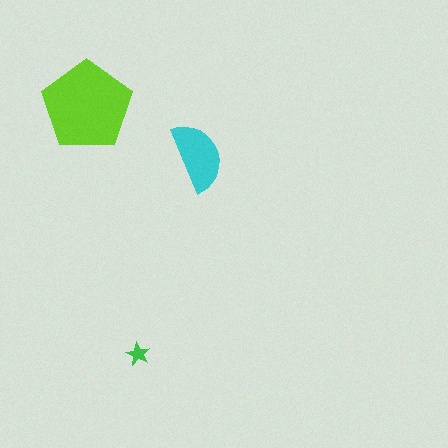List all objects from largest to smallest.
The lime pentagon, the cyan semicircle, the green star.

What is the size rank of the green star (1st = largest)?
3rd.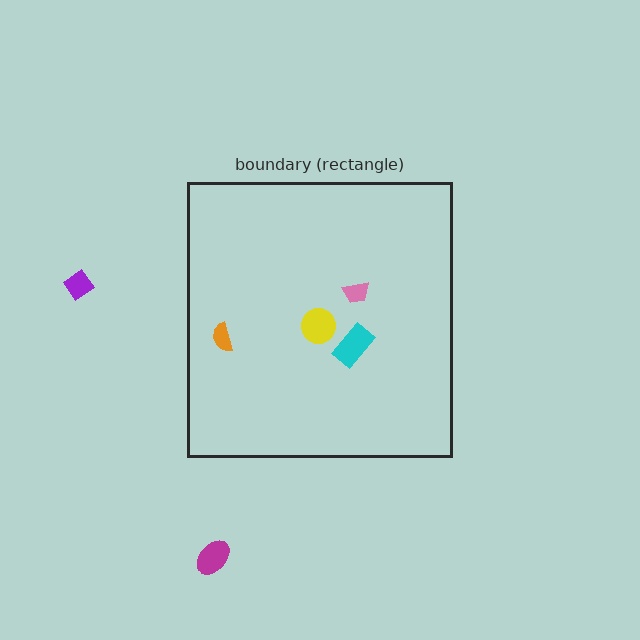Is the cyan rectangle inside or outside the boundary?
Inside.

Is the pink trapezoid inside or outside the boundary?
Inside.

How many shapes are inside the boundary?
4 inside, 2 outside.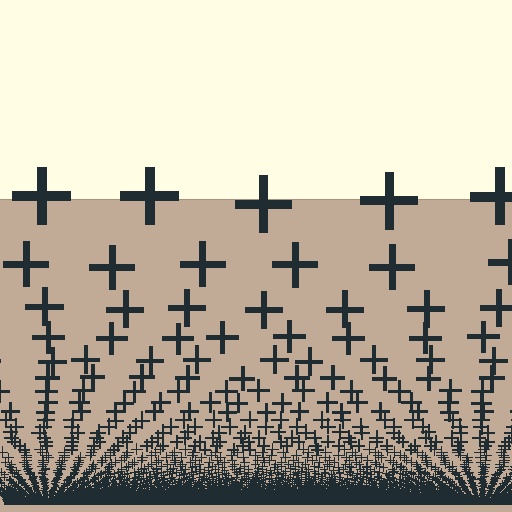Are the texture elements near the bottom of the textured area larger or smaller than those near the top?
Smaller. The gradient is inverted — elements near the bottom are smaller and denser.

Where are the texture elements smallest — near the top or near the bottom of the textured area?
Near the bottom.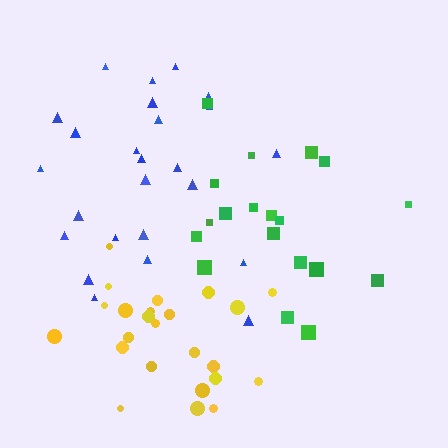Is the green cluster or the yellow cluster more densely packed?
Yellow.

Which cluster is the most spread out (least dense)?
Green.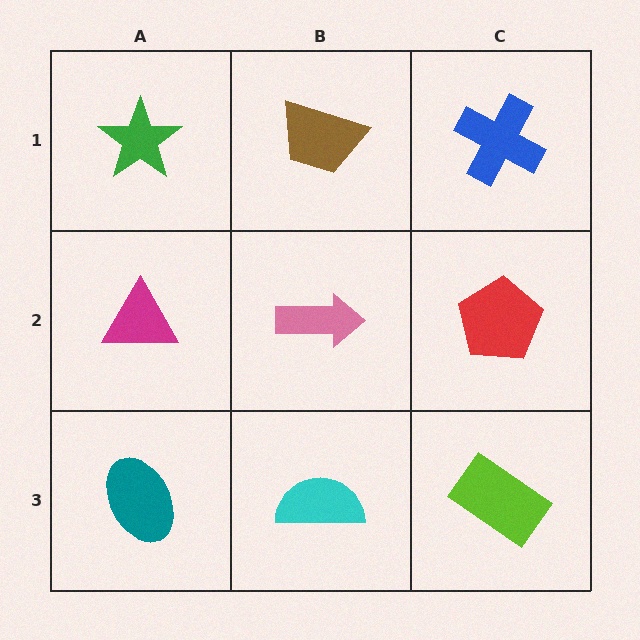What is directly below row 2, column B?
A cyan semicircle.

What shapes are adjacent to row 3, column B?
A pink arrow (row 2, column B), a teal ellipse (row 3, column A), a lime rectangle (row 3, column C).